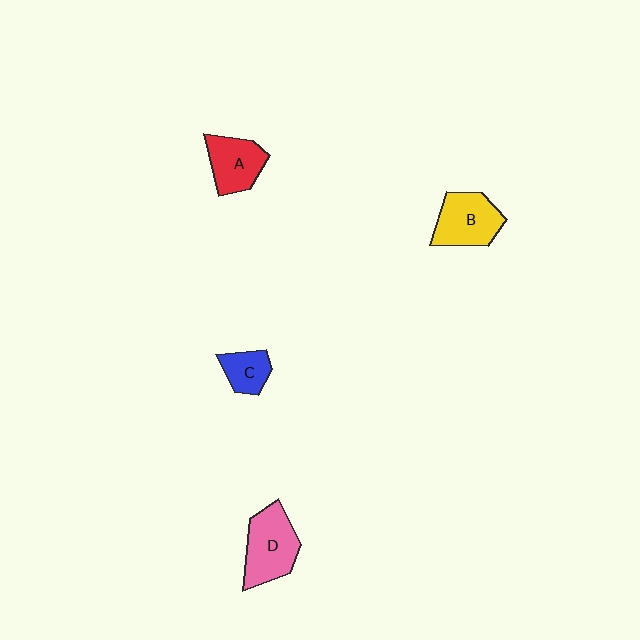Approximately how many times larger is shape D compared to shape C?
Approximately 2.0 times.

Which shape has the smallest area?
Shape C (blue).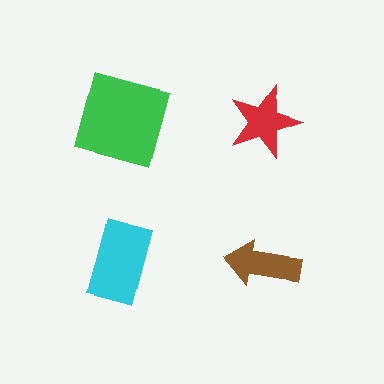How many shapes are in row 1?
2 shapes.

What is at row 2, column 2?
A brown arrow.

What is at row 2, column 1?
A cyan rectangle.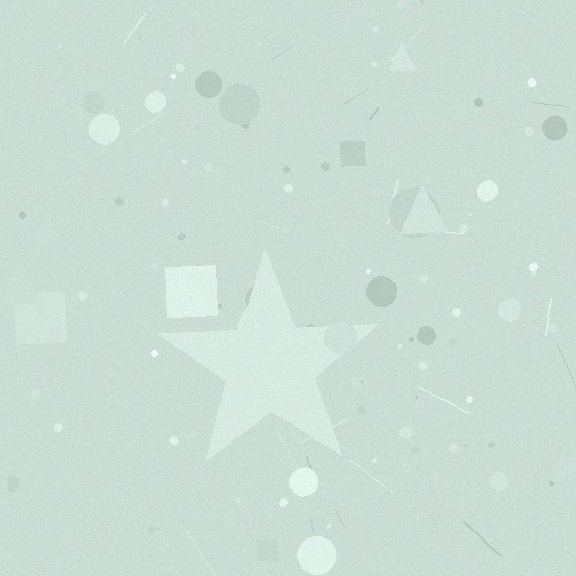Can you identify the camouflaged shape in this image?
The camouflaged shape is a star.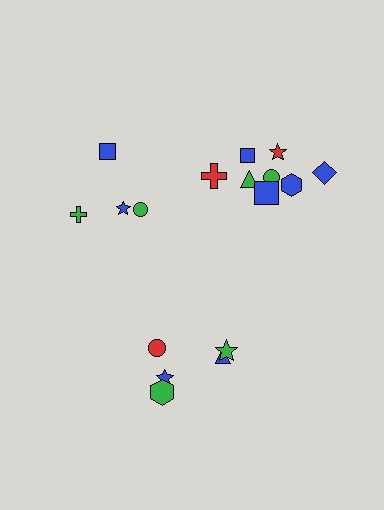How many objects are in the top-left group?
There are 4 objects.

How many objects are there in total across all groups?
There are 17 objects.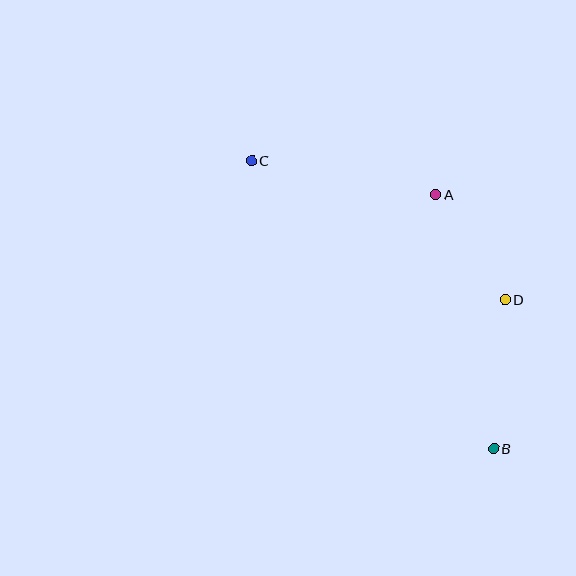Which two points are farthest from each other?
Points B and C are farthest from each other.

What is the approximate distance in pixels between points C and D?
The distance between C and D is approximately 289 pixels.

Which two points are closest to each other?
Points A and D are closest to each other.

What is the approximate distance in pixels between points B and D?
The distance between B and D is approximately 149 pixels.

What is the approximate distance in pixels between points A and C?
The distance between A and C is approximately 188 pixels.